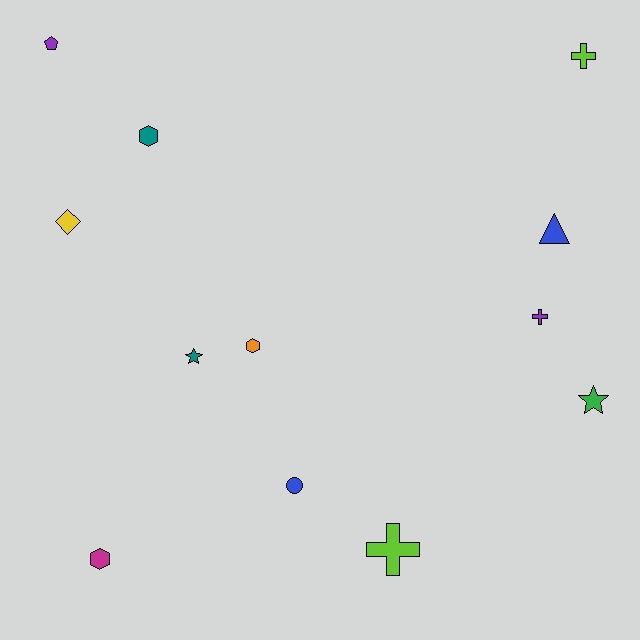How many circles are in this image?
There is 1 circle.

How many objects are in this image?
There are 12 objects.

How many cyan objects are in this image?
There are no cyan objects.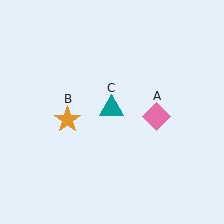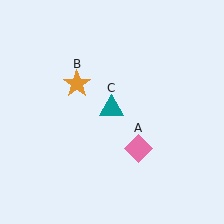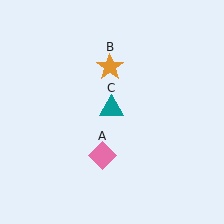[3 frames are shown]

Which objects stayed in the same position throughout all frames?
Teal triangle (object C) remained stationary.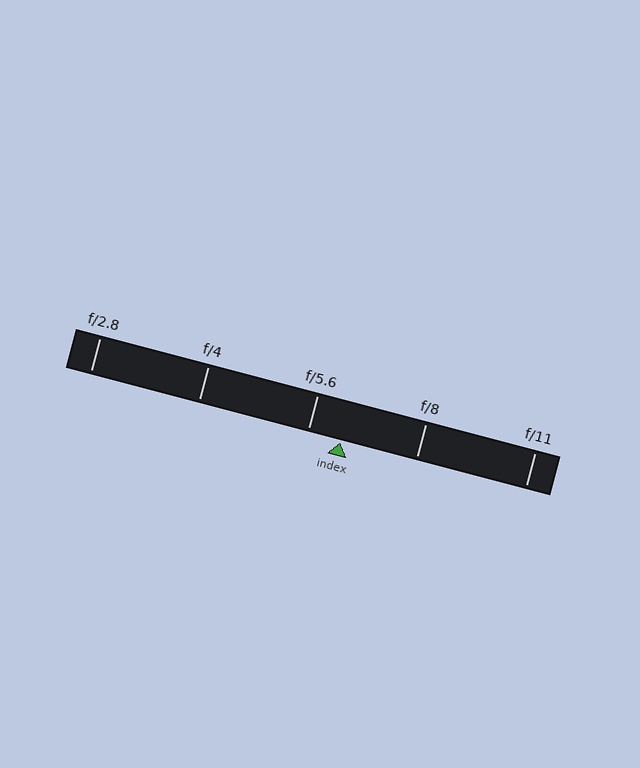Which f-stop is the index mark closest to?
The index mark is closest to f/5.6.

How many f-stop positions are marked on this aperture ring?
There are 5 f-stop positions marked.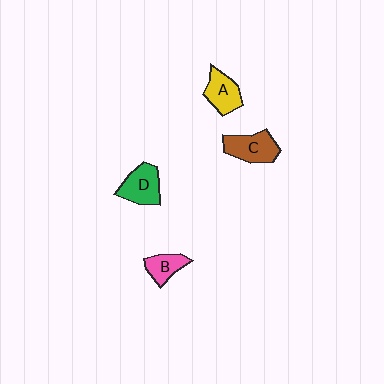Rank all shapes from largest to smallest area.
From largest to smallest: C (brown), D (green), A (yellow), B (pink).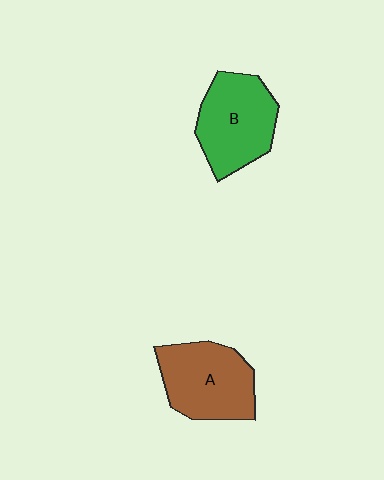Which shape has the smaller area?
Shape B (green).